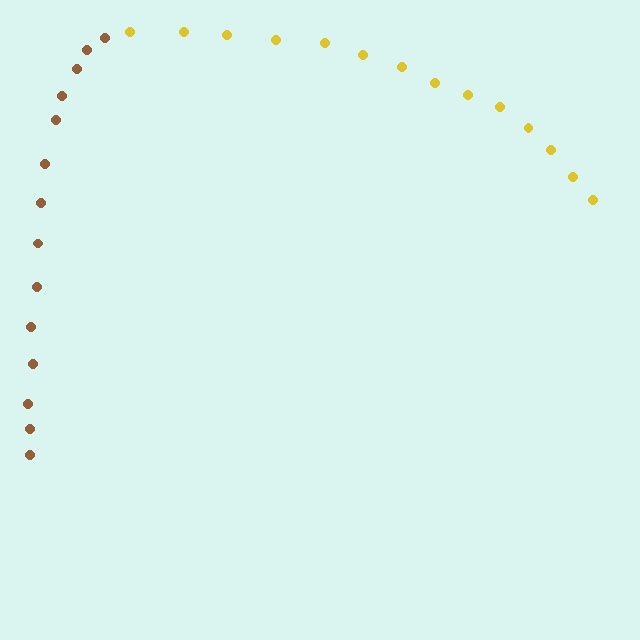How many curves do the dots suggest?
There are 2 distinct paths.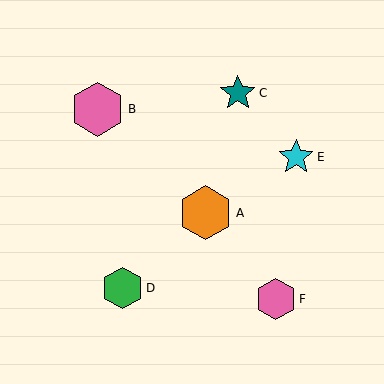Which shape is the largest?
The orange hexagon (labeled A) is the largest.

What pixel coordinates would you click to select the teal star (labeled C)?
Click at (238, 93) to select the teal star C.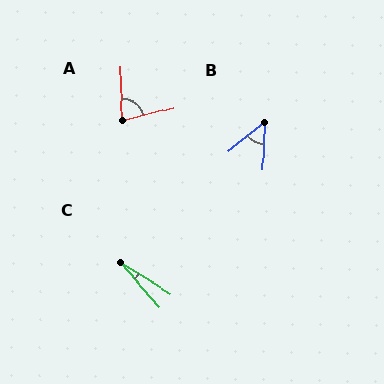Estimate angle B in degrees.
Approximately 49 degrees.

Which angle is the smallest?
C, at approximately 17 degrees.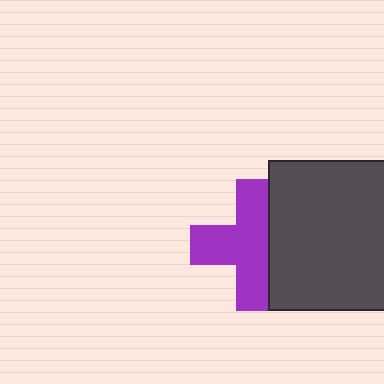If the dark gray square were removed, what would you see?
You would see the complete purple cross.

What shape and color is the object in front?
The object in front is a dark gray square.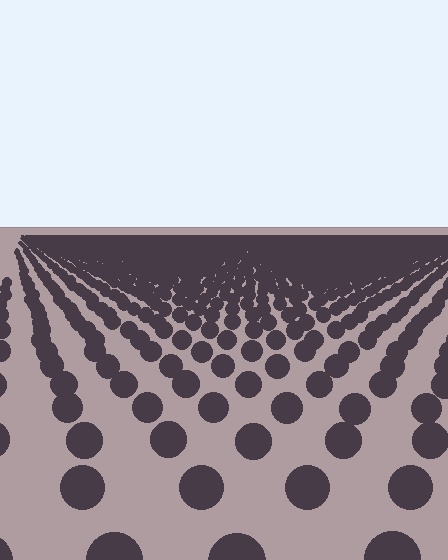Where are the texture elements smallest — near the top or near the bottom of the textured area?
Near the top.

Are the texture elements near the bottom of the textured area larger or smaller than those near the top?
Larger. Near the bottom, elements are closer to the viewer and appear at a bigger on-screen size.